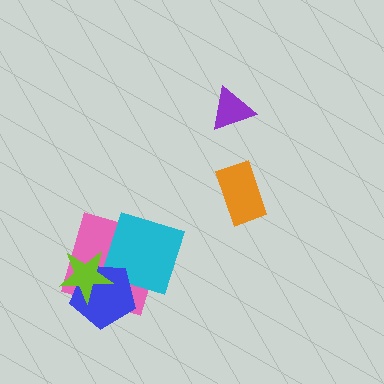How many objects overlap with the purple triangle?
0 objects overlap with the purple triangle.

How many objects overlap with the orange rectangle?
0 objects overlap with the orange rectangle.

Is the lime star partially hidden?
No, no other shape covers it.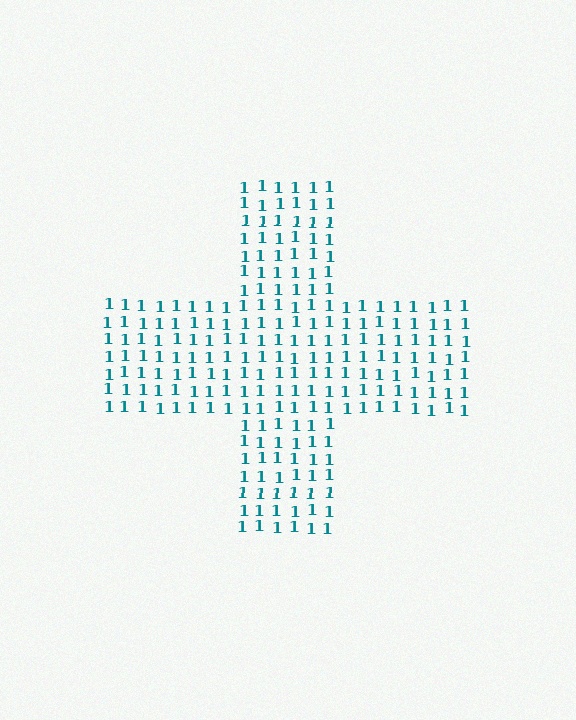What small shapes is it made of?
It is made of small digit 1's.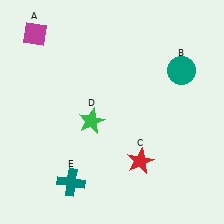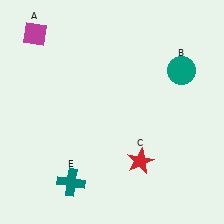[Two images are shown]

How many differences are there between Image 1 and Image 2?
There is 1 difference between the two images.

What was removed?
The green star (D) was removed in Image 2.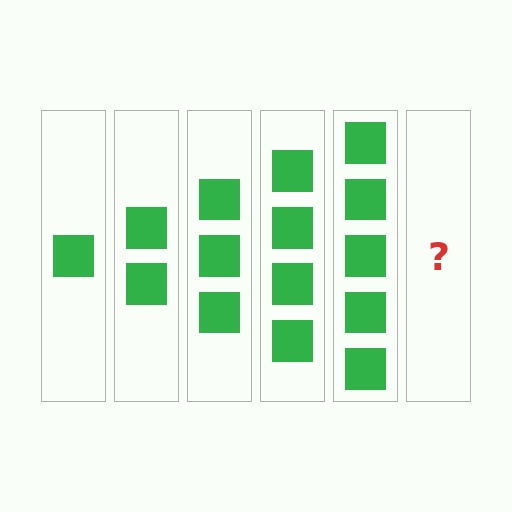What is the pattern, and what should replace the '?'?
The pattern is that each step adds one more square. The '?' should be 6 squares.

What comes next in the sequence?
The next element should be 6 squares.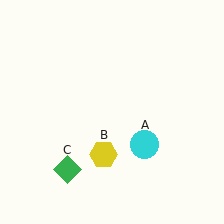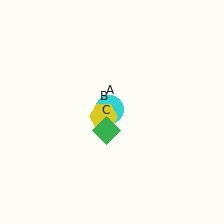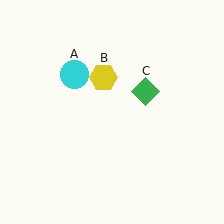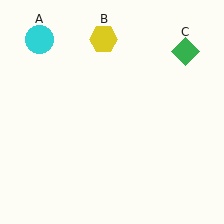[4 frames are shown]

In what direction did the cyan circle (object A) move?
The cyan circle (object A) moved up and to the left.